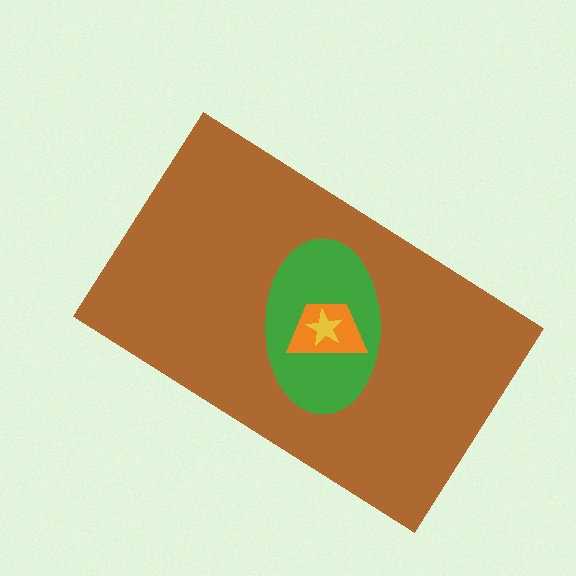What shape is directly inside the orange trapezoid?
The yellow star.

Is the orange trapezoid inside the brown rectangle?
Yes.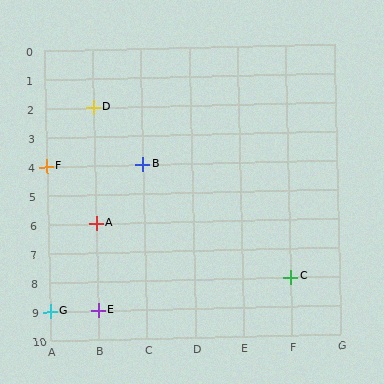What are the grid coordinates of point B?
Point B is at grid coordinates (C, 4).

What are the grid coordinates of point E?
Point E is at grid coordinates (B, 9).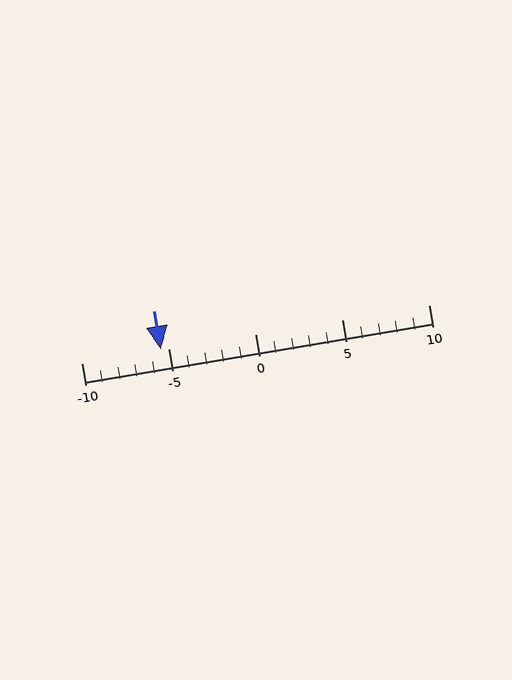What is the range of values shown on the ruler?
The ruler shows values from -10 to 10.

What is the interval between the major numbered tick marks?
The major tick marks are spaced 5 units apart.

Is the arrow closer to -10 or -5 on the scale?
The arrow is closer to -5.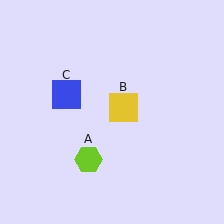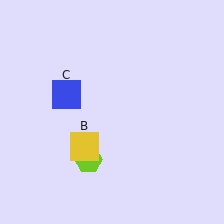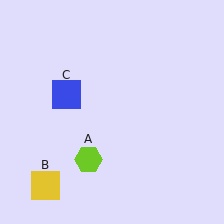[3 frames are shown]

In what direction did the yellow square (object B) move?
The yellow square (object B) moved down and to the left.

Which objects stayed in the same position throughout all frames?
Lime hexagon (object A) and blue square (object C) remained stationary.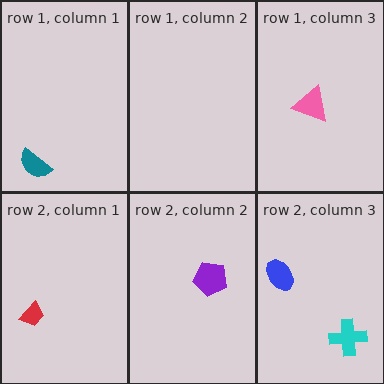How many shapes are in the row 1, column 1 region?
1.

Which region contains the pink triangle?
The row 1, column 3 region.